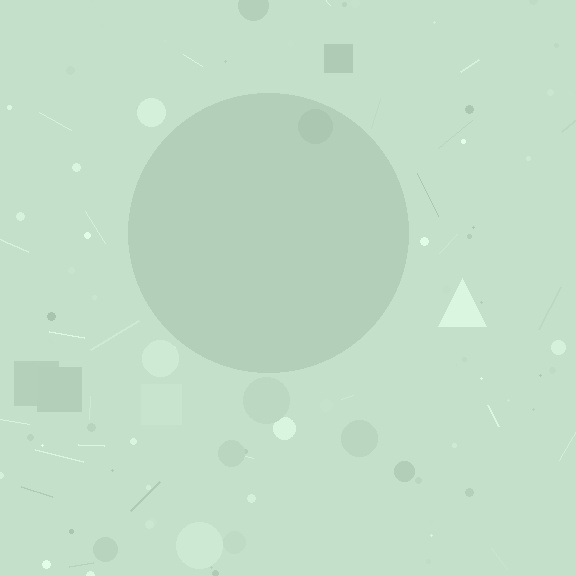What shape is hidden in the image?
A circle is hidden in the image.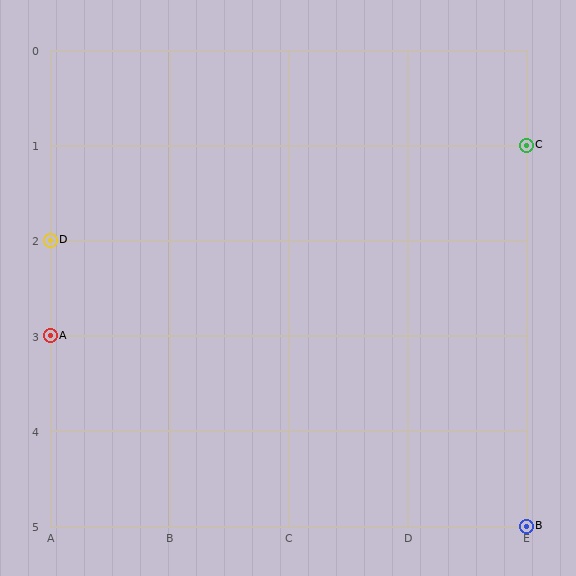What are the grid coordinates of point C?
Point C is at grid coordinates (E, 1).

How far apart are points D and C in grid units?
Points D and C are 4 columns and 1 row apart (about 4.1 grid units diagonally).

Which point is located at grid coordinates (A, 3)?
Point A is at (A, 3).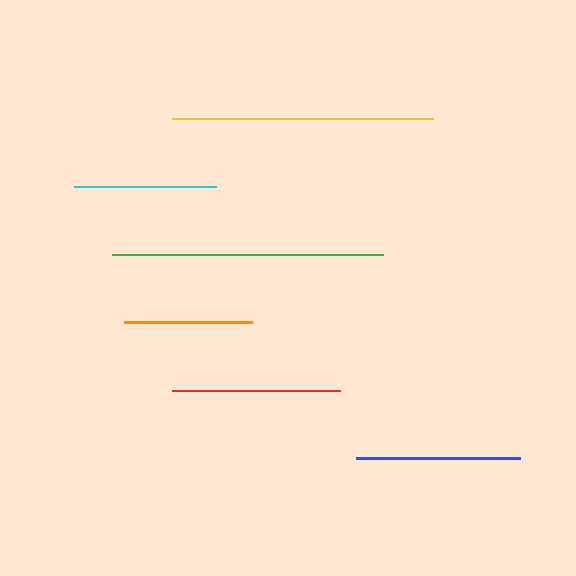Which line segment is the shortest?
The orange line is the shortest at approximately 128 pixels.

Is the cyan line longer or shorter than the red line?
The red line is longer than the cyan line.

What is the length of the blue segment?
The blue segment is approximately 164 pixels long.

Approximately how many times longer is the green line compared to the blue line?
The green line is approximately 1.7 times the length of the blue line.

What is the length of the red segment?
The red segment is approximately 168 pixels long.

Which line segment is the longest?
The green line is the longest at approximately 272 pixels.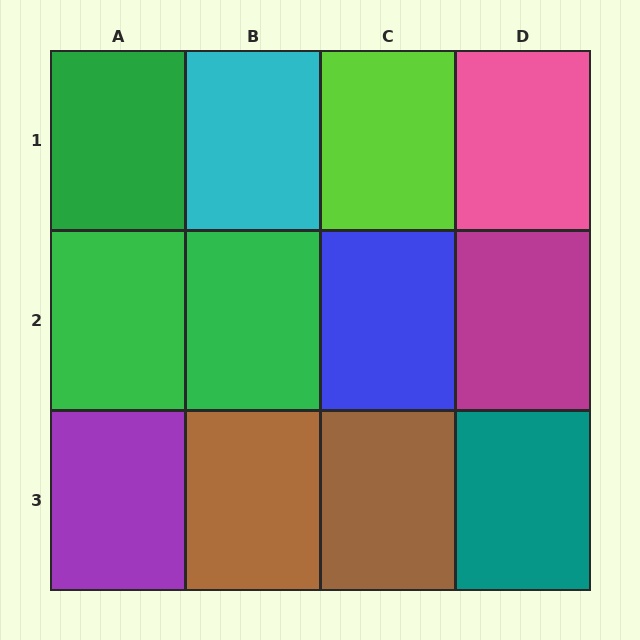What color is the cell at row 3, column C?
Brown.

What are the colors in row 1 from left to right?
Green, cyan, lime, pink.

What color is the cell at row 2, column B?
Green.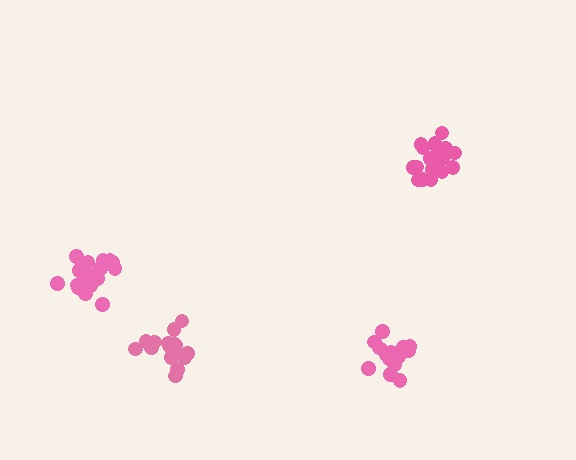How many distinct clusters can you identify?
There are 4 distinct clusters.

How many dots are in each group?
Group 1: 17 dots, Group 2: 18 dots, Group 3: 21 dots, Group 4: 18 dots (74 total).